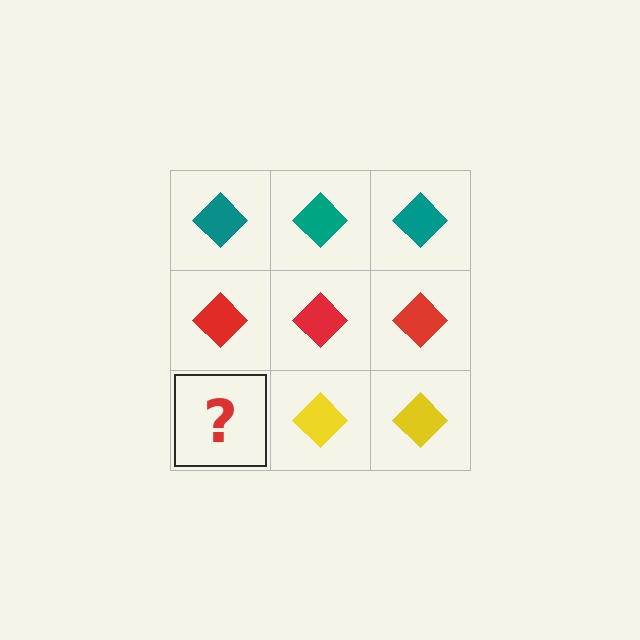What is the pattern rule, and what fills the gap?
The rule is that each row has a consistent color. The gap should be filled with a yellow diamond.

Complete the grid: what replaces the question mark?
The question mark should be replaced with a yellow diamond.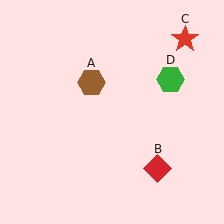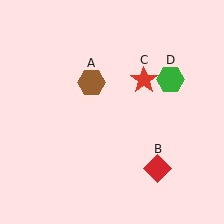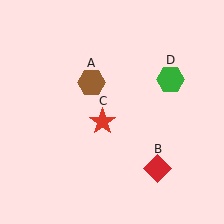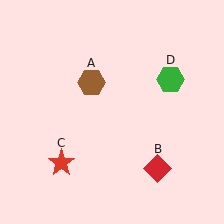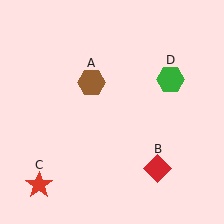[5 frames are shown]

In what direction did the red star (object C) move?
The red star (object C) moved down and to the left.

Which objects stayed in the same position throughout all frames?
Brown hexagon (object A) and red diamond (object B) and green hexagon (object D) remained stationary.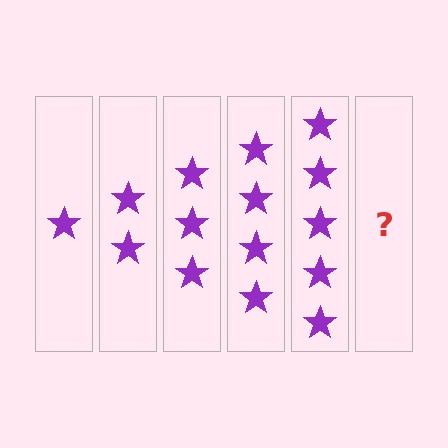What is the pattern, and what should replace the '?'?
The pattern is that each step adds one more star. The '?' should be 6 stars.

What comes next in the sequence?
The next element should be 6 stars.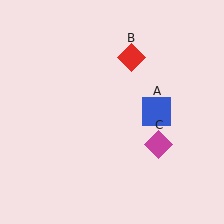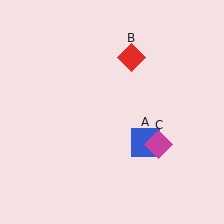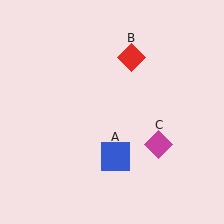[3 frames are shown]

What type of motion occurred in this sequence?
The blue square (object A) rotated clockwise around the center of the scene.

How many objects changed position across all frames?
1 object changed position: blue square (object A).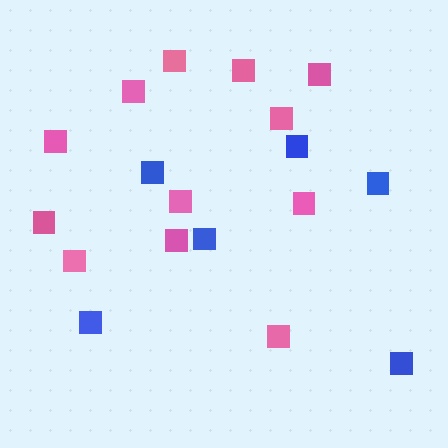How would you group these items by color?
There are 2 groups: one group of blue squares (6) and one group of pink squares (12).